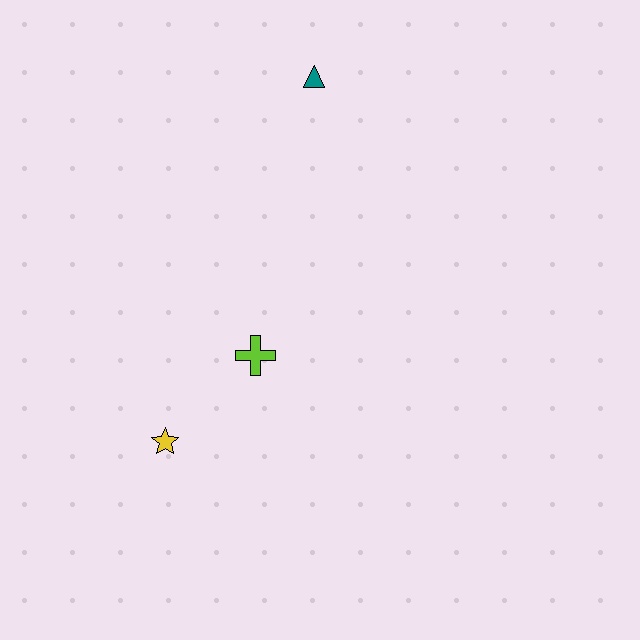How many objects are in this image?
There are 3 objects.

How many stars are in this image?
There is 1 star.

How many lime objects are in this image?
There is 1 lime object.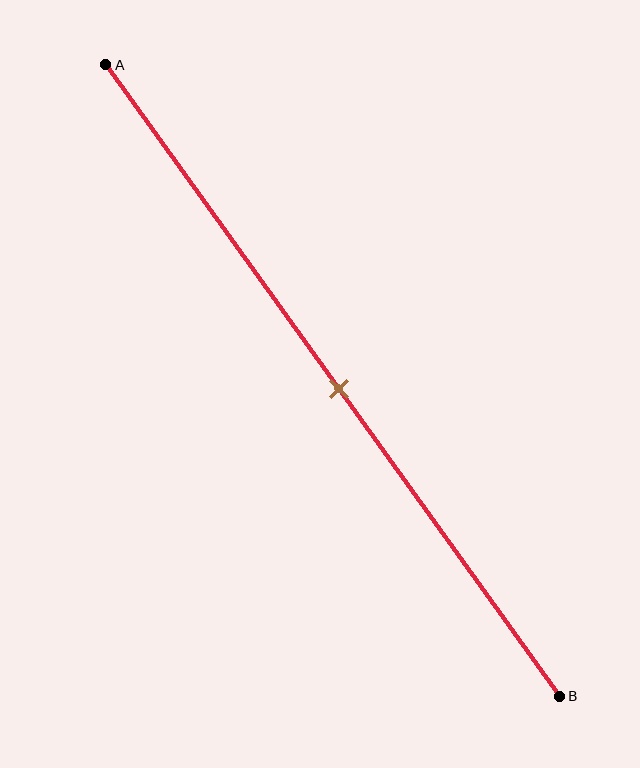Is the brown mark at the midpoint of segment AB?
Yes, the mark is approximately at the midpoint.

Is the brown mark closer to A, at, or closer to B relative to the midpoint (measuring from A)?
The brown mark is approximately at the midpoint of segment AB.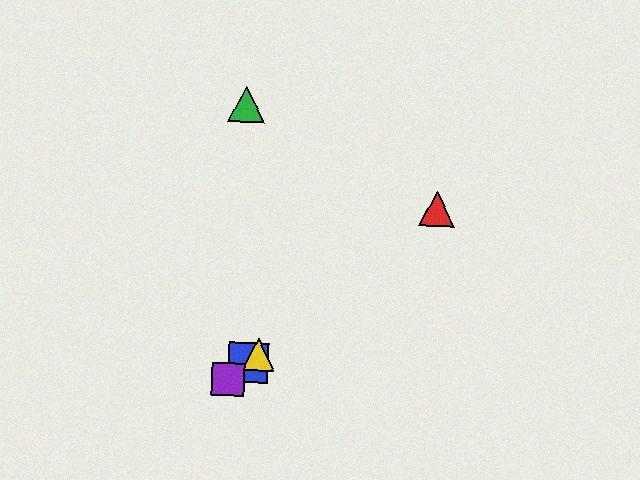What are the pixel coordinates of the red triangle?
The red triangle is at (437, 209).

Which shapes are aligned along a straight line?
The red triangle, the blue square, the yellow triangle, the purple square are aligned along a straight line.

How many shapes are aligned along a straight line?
4 shapes (the red triangle, the blue square, the yellow triangle, the purple square) are aligned along a straight line.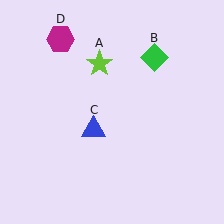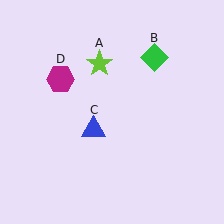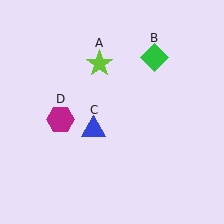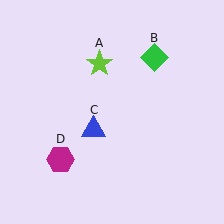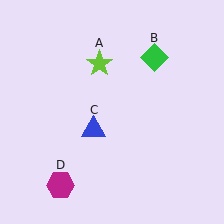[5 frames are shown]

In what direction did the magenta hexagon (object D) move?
The magenta hexagon (object D) moved down.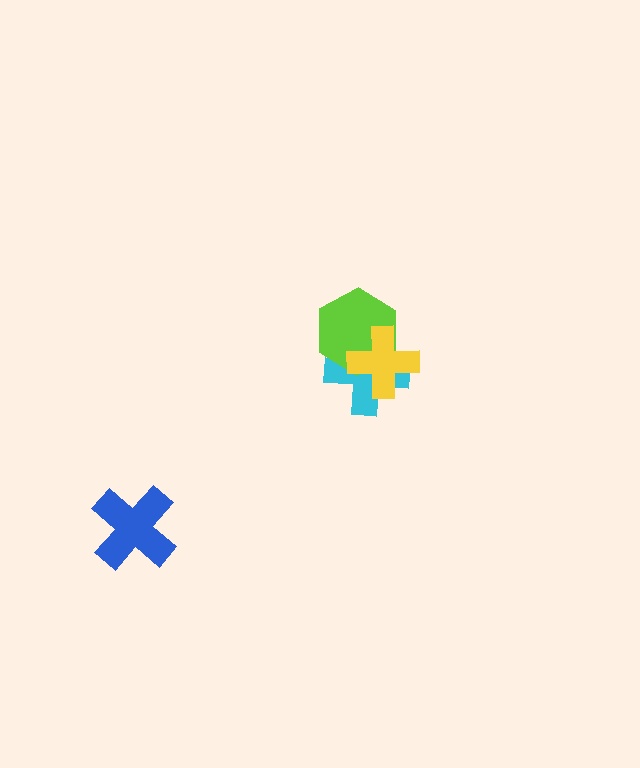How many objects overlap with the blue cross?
0 objects overlap with the blue cross.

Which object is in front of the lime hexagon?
The yellow cross is in front of the lime hexagon.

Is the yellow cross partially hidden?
No, no other shape covers it.